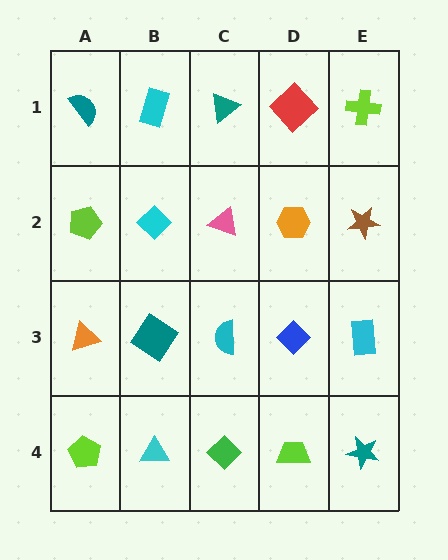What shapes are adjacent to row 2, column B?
A cyan rectangle (row 1, column B), a teal diamond (row 3, column B), a lime pentagon (row 2, column A), a pink triangle (row 2, column C).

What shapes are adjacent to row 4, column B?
A teal diamond (row 3, column B), a lime pentagon (row 4, column A), a green diamond (row 4, column C).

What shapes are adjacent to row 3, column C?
A pink triangle (row 2, column C), a green diamond (row 4, column C), a teal diamond (row 3, column B), a blue diamond (row 3, column D).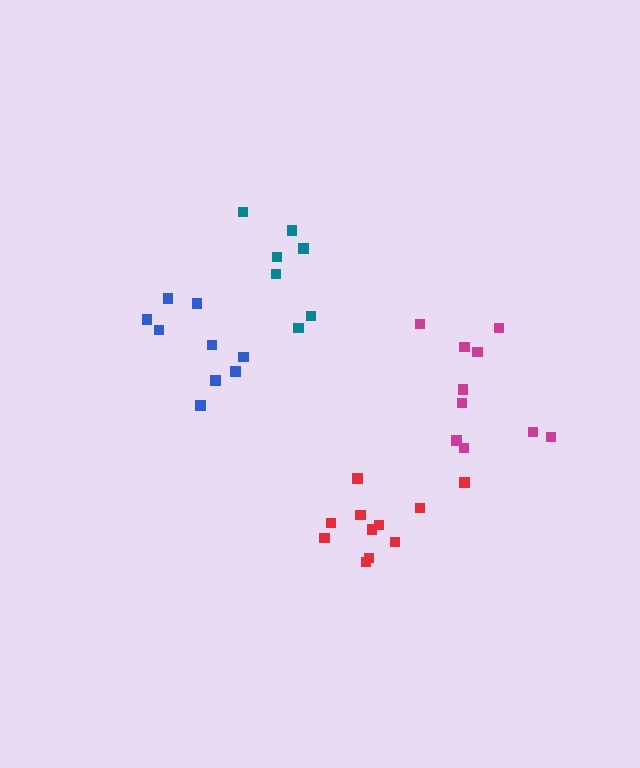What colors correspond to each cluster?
The clusters are colored: teal, magenta, blue, red.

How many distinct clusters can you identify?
There are 4 distinct clusters.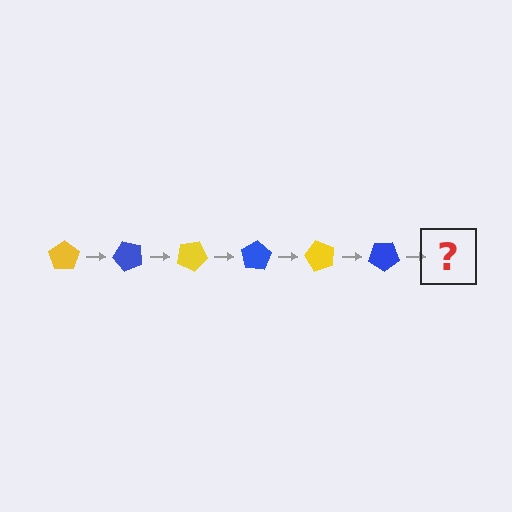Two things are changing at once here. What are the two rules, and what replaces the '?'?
The two rules are that it rotates 50 degrees each step and the color cycles through yellow and blue. The '?' should be a yellow pentagon, rotated 300 degrees from the start.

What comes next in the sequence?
The next element should be a yellow pentagon, rotated 300 degrees from the start.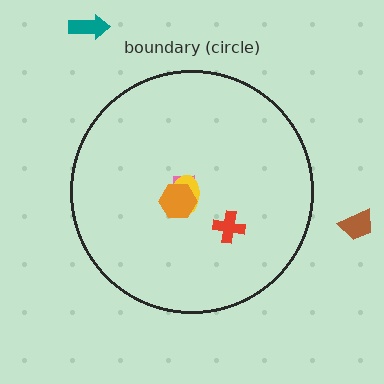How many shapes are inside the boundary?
4 inside, 2 outside.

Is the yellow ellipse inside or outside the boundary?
Inside.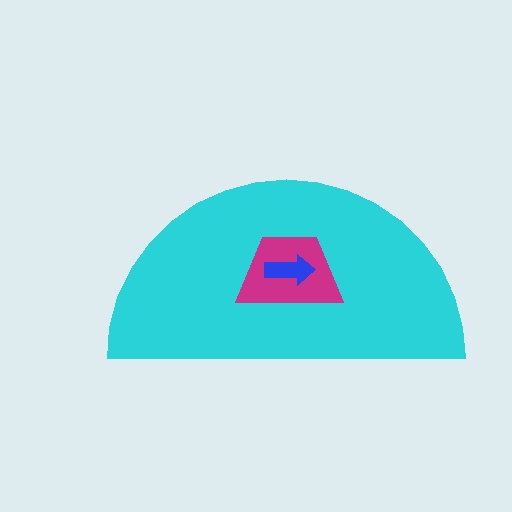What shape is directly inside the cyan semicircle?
The magenta trapezoid.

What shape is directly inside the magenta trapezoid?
The blue arrow.